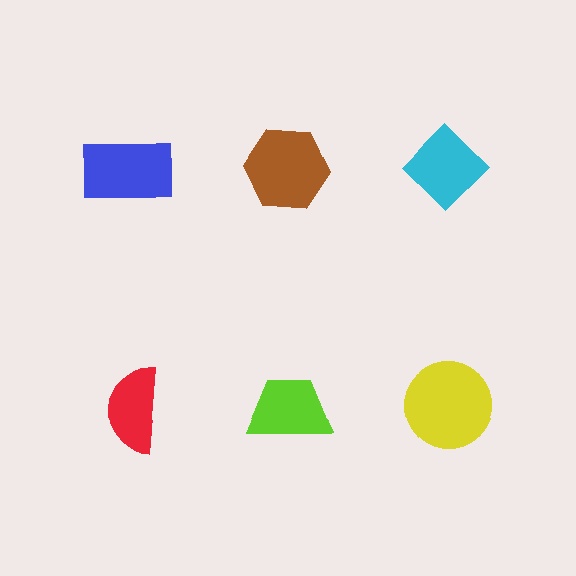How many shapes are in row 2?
3 shapes.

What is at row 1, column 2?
A brown hexagon.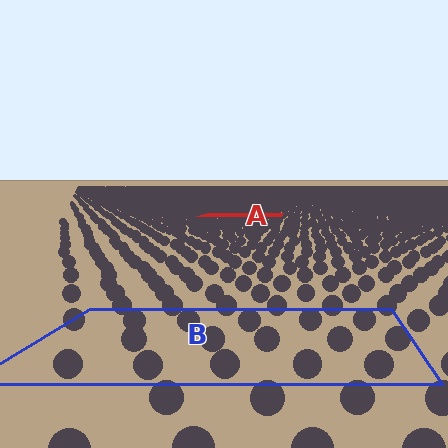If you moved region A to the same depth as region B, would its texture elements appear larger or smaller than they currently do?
They would appear larger. At a closer depth, the same texture elements are projected at a bigger on-screen size.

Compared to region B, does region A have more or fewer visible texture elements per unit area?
Region A has more texture elements per unit area — they are packed more densely because it is farther away.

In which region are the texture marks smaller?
The texture marks are smaller in region A, because it is farther away.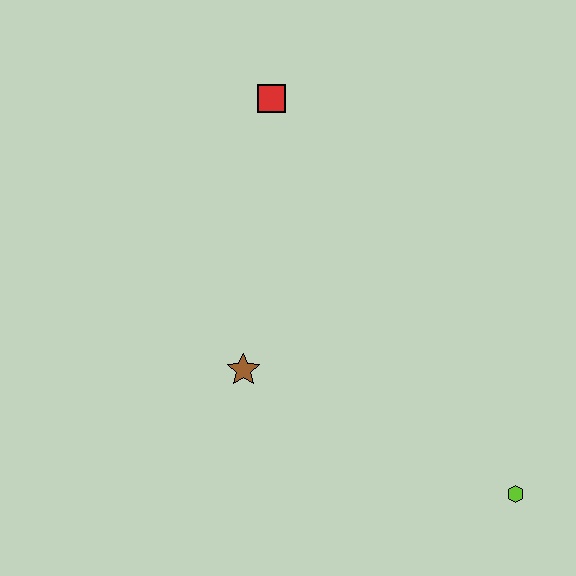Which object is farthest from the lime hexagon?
The red square is farthest from the lime hexagon.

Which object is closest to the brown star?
The red square is closest to the brown star.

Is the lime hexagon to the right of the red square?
Yes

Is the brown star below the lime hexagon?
No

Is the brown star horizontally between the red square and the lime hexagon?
No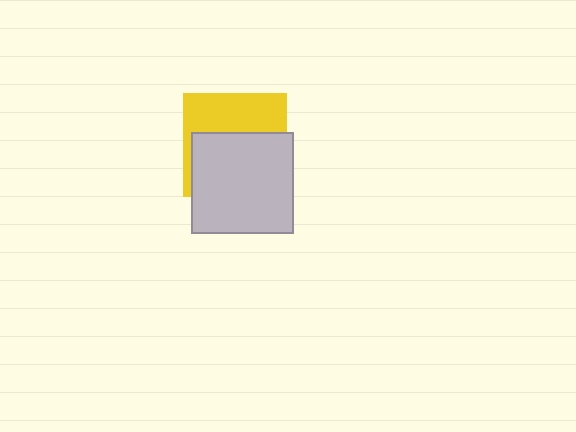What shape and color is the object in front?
The object in front is a light gray square.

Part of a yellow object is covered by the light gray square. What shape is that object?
It is a square.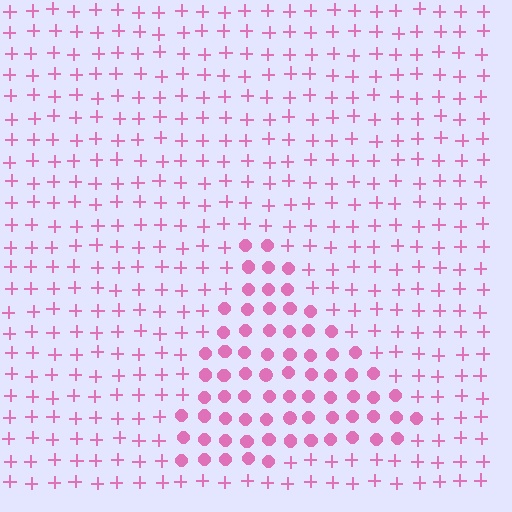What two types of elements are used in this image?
The image uses circles inside the triangle region and plus signs outside it.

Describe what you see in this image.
The image is filled with small pink elements arranged in a uniform grid. A triangle-shaped region contains circles, while the surrounding area contains plus signs. The boundary is defined purely by the change in element shape.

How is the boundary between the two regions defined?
The boundary is defined by a change in element shape: circles inside vs. plus signs outside. All elements share the same color and spacing.